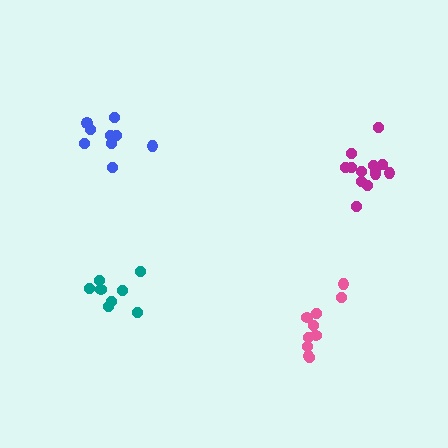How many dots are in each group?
Group 1: 13 dots, Group 2: 8 dots, Group 3: 10 dots, Group 4: 9 dots (40 total).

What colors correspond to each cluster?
The clusters are colored: magenta, teal, pink, blue.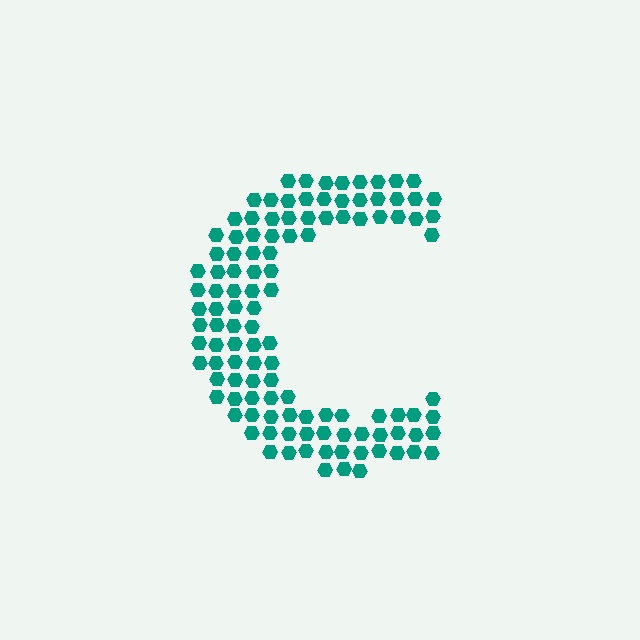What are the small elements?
The small elements are hexagons.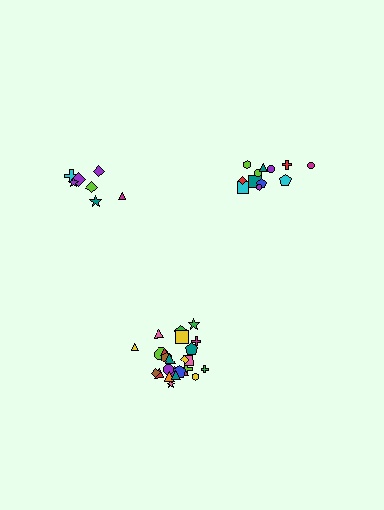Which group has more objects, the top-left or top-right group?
The top-right group.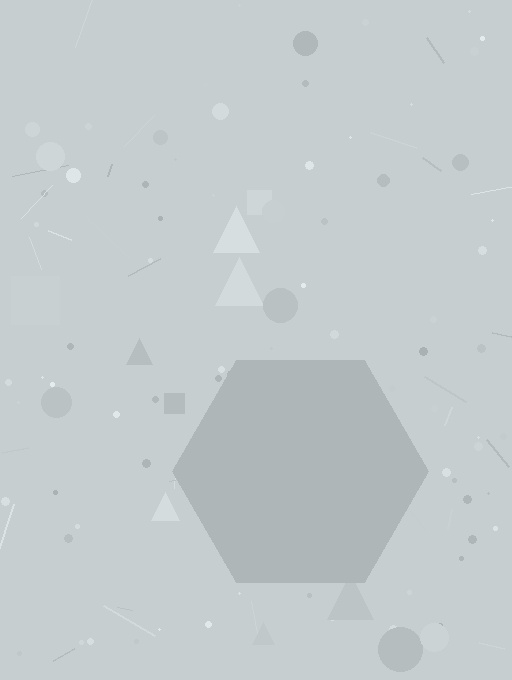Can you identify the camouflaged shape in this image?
The camouflaged shape is a hexagon.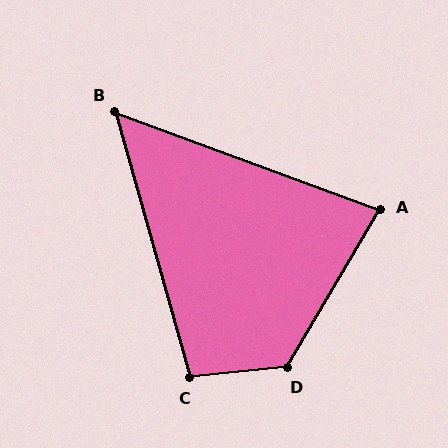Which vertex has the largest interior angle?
D, at approximately 126 degrees.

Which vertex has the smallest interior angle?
B, at approximately 54 degrees.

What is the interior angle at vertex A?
Approximately 80 degrees (acute).